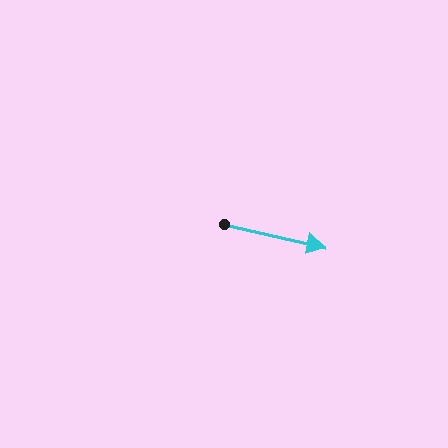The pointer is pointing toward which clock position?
Roughly 3 o'clock.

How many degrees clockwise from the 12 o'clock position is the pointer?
Approximately 103 degrees.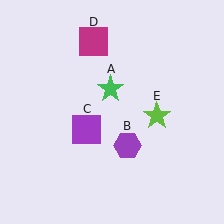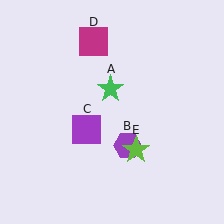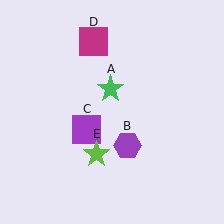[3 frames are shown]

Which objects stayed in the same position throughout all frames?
Green star (object A) and purple hexagon (object B) and purple square (object C) and magenta square (object D) remained stationary.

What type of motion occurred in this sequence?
The lime star (object E) rotated clockwise around the center of the scene.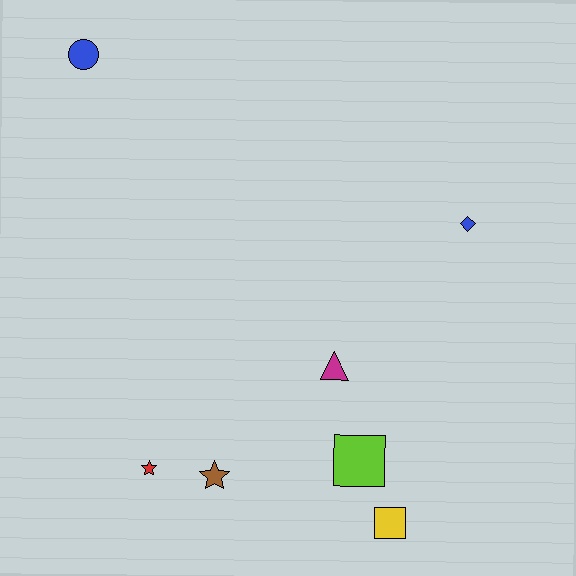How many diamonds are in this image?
There is 1 diamond.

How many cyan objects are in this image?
There are no cyan objects.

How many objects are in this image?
There are 7 objects.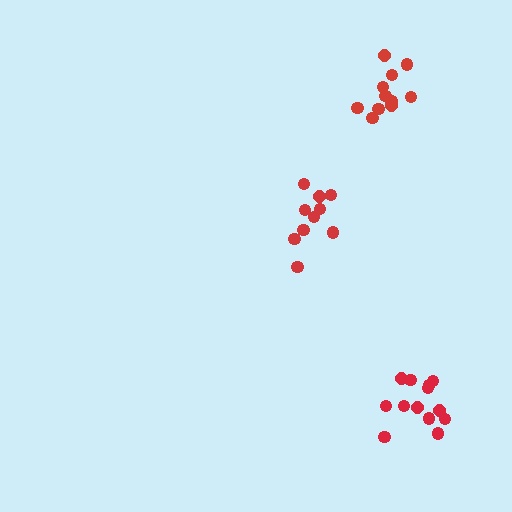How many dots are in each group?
Group 1: 10 dots, Group 2: 13 dots, Group 3: 11 dots (34 total).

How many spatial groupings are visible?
There are 3 spatial groupings.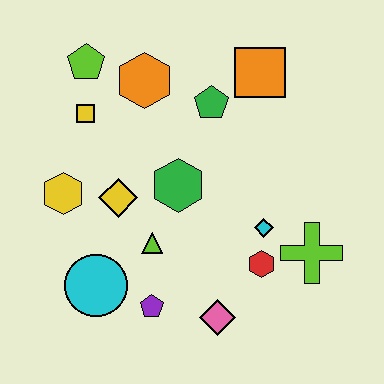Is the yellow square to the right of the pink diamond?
No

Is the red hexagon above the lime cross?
No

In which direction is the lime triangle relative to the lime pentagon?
The lime triangle is below the lime pentagon.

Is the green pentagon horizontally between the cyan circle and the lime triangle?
No